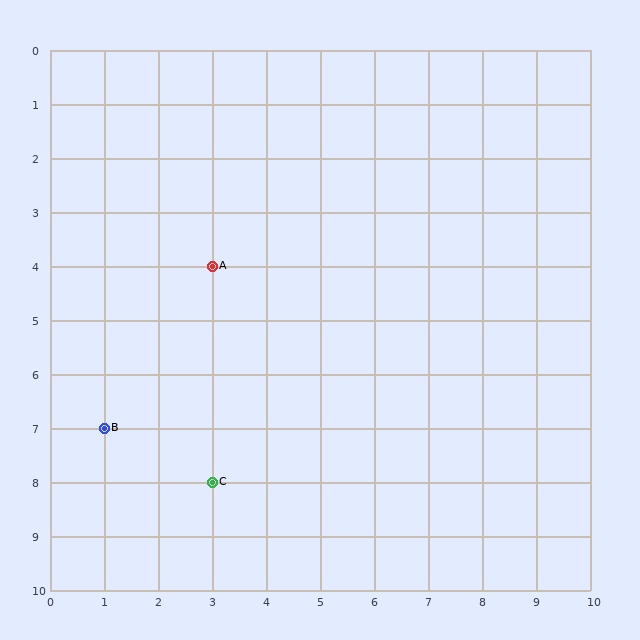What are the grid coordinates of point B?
Point B is at grid coordinates (1, 7).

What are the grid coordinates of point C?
Point C is at grid coordinates (3, 8).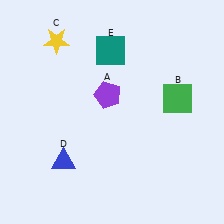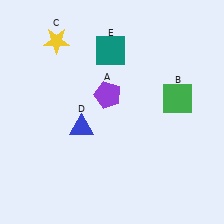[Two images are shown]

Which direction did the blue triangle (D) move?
The blue triangle (D) moved up.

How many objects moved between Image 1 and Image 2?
1 object moved between the two images.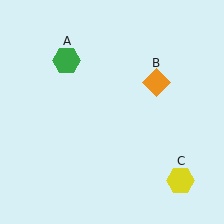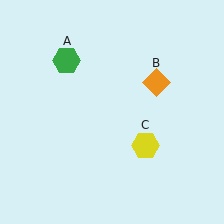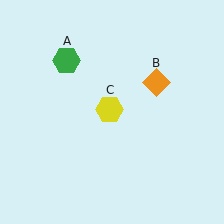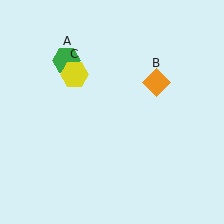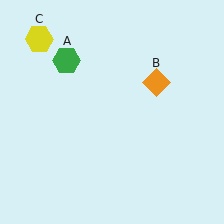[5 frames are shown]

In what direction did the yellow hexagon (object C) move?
The yellow hexagon (object C) moved up and to the left.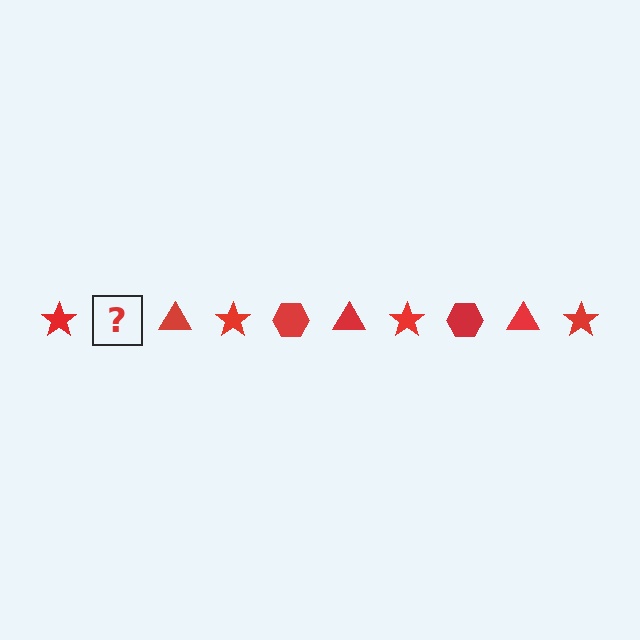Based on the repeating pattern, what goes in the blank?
The blank should be a red hexagon.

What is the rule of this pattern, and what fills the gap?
The rule is that the pattern cycles through star, hexagon, triangle shapes in red. The gap should be filled with a red hexagon.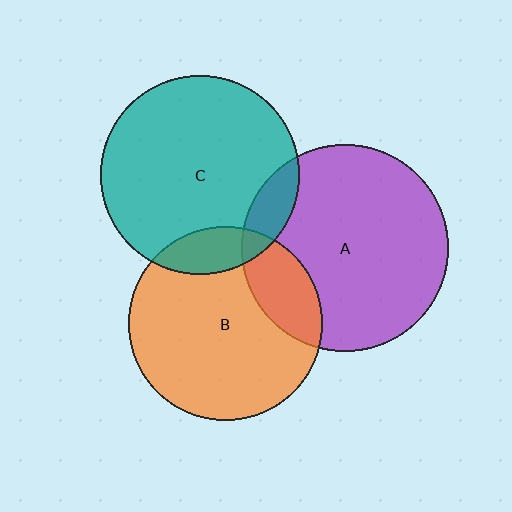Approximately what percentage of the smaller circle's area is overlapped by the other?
Approximately 20%.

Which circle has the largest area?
Circle A (purple).